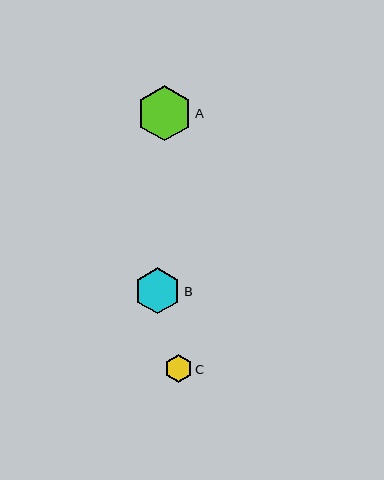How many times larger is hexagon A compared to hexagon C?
Hexagon A is approximately 2.0 times the size of hexagon C.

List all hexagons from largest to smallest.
From largest to smallest: A, B, C.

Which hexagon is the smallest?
Hexagon C is the smallest with a size of approximately 27 pixels.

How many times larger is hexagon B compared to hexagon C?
Hexagon B is approximately 1.7 times the size of hexagon C.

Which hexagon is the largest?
Hexagon A is the largest with a size of approximately 55 pixels.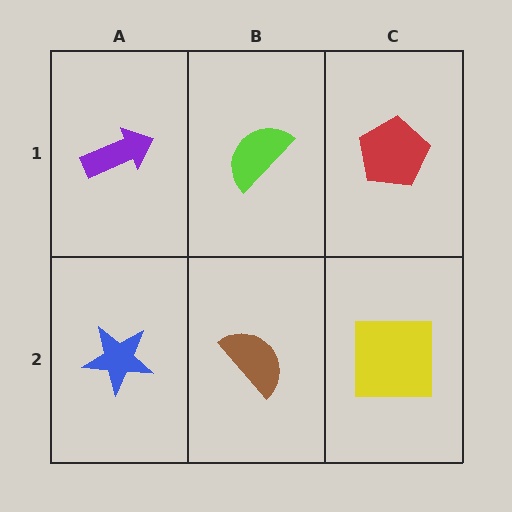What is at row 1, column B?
A lime semicircle.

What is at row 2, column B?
A brown semicircle.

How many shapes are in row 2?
3 shapes.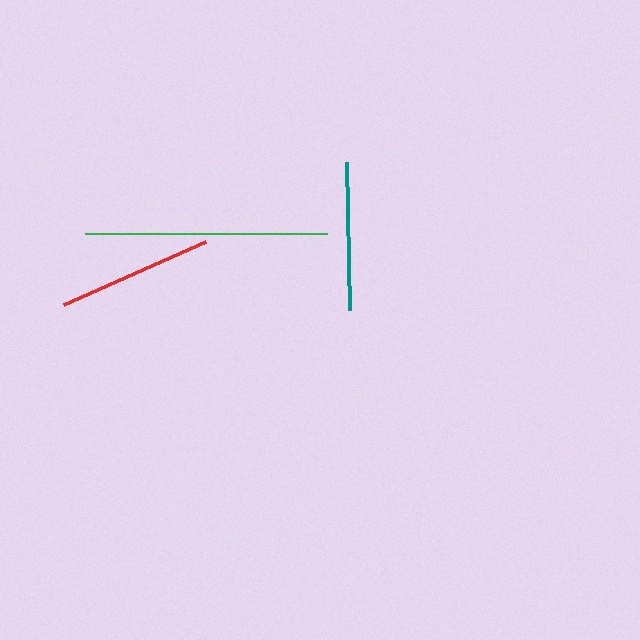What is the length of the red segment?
The red segment is approximately 155 pixels long.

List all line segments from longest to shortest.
From longest to shortest: green, red, teal.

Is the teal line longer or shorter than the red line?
The red line is longer than the teal line.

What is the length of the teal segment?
The teal segment is approximately 149 pixels long.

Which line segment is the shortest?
The teal line is the shortest at approximately 149 pixels.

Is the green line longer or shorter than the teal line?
The green line is longer than the teal line.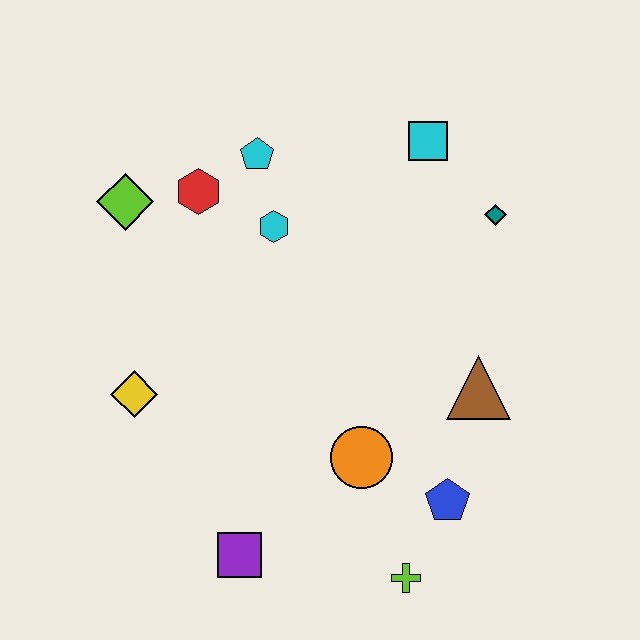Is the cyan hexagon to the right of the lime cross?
No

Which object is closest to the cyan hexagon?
The cyan pentagon is closest to the cyan hexagon.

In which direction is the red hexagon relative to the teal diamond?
The red hexagon is to the left of the teal diamond.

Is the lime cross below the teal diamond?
Yes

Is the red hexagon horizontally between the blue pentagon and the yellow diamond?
Yes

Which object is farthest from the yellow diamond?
The teal diamond is farthest from the yellow diamond.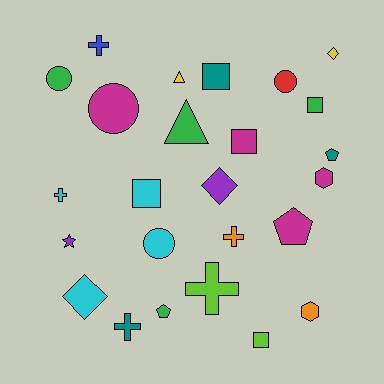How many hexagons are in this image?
There are 2 hexagons.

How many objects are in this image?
There are 25 objects.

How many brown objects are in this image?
There are no brown objects.